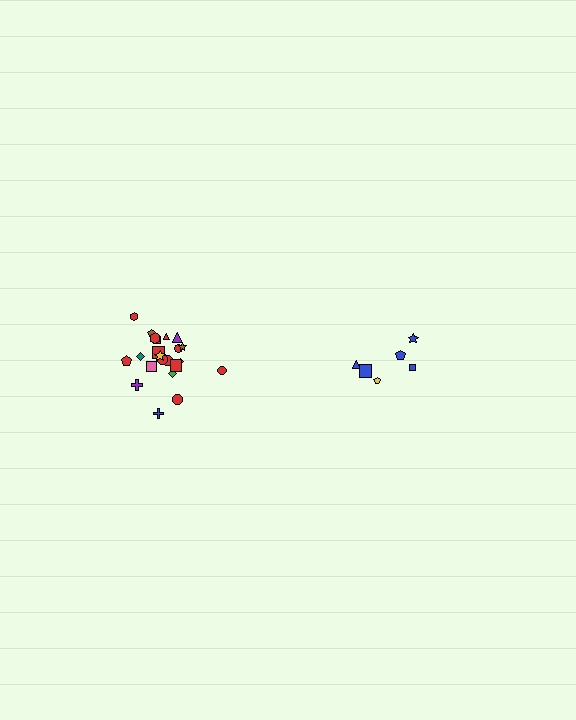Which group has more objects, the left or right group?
The left group.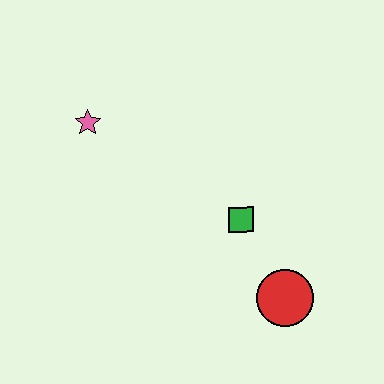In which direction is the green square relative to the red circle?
The green square is above the red circle.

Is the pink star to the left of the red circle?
Yes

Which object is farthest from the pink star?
The red circle is farthest from the pink star.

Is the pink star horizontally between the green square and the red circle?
No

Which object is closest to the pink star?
The green square is closest to the pink star.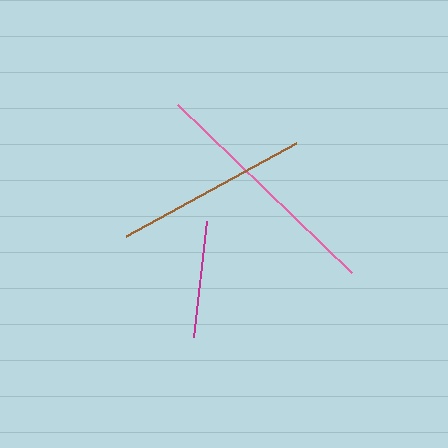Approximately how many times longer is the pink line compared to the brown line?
The pink line is approximately 1.2 times the length of the brown line.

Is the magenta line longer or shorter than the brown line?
The brown line is longer than the magenta line.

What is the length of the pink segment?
The pink segment is approximately 242 pixels long.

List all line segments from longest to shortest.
From longest to shortest: pink, brown, magenta.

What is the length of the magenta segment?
The magenta segment is approximately 117 pixels long.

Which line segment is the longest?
The pink line is the longest at approximately 242 pixels.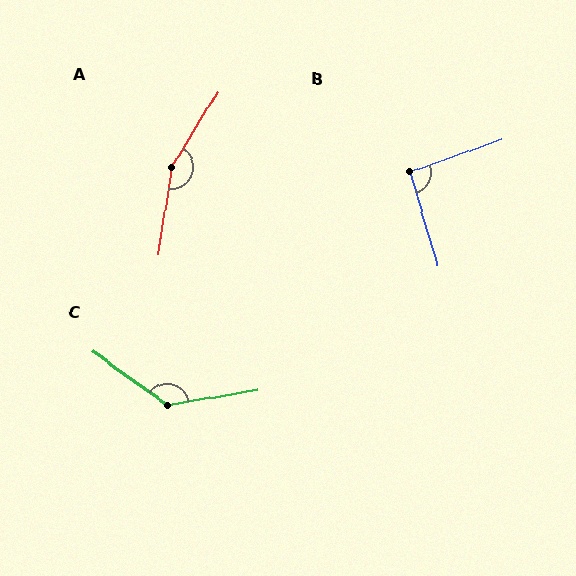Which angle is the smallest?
B, at approximately 93 degrees.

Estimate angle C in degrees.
Approximately 135 degrees.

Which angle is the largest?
A, at approximately 158 degrees.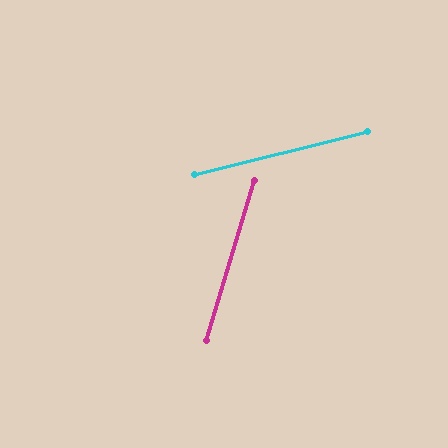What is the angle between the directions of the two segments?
Approximately 59 degrees.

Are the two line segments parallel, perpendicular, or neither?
Neither parallel nor perpendicular — they differ by about 59°.